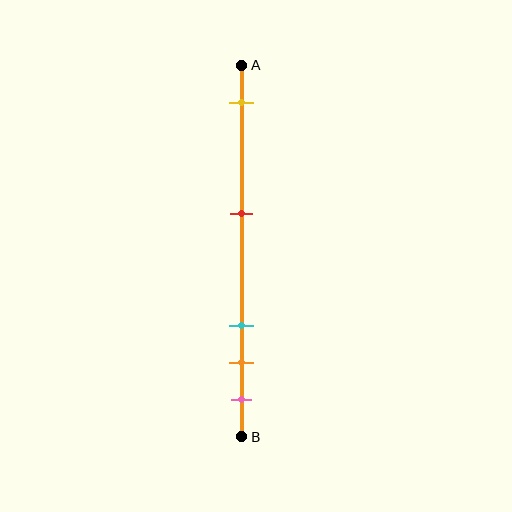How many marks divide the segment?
There are 5 marks dividing the segment.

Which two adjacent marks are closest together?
The orange and pink marks are the closest adjacent pair.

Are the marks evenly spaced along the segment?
No, the marks are not evenly spaced.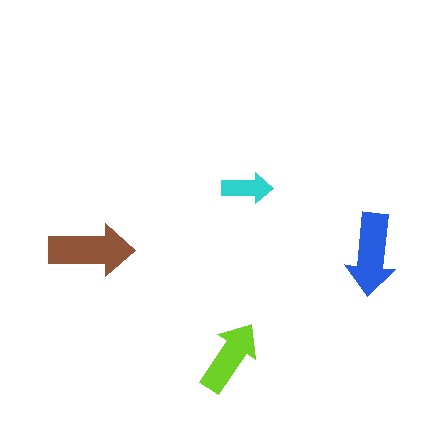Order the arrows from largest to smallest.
the brown one, the blue one, the lime one, the cyan one.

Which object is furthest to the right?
The blue arrow is rightmost.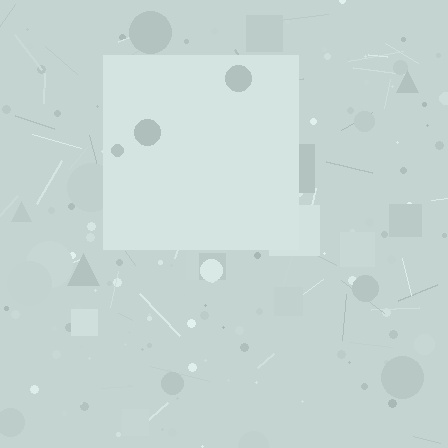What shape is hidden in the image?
A square is hidden in the image.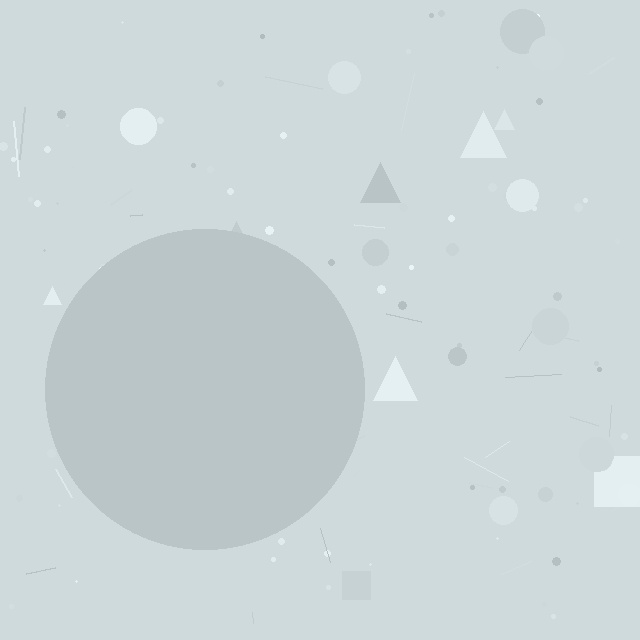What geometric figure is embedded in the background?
A circle is embedded in the background.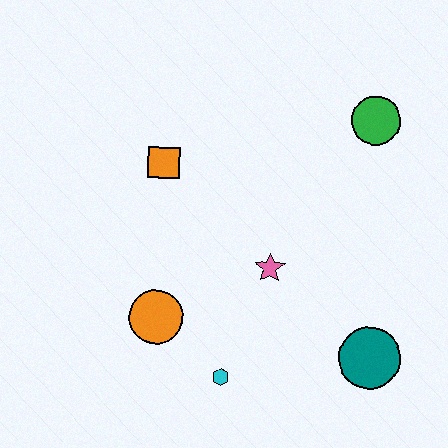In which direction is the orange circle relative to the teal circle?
The orange circle is to the left of the teal circle.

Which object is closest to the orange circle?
The cyan hexagon is closest to the orange circle.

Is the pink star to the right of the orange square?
Yes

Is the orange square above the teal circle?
Yes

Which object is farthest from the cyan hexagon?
The green circle is farthest from the cyan hexagon.